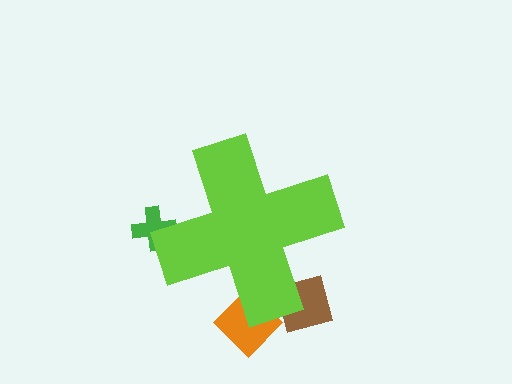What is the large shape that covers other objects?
A lime cross.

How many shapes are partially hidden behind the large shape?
3 shapes are partially hidden.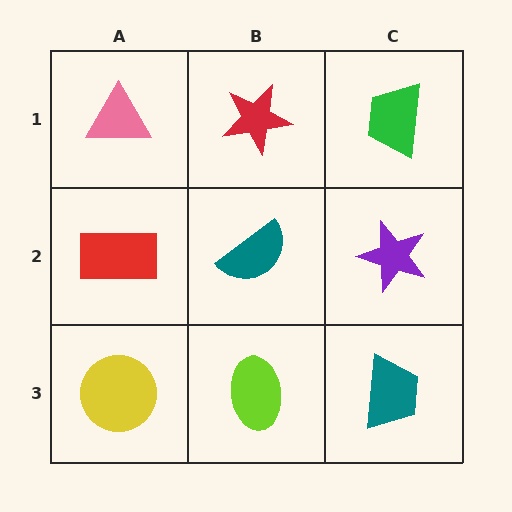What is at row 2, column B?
A teal semicircle.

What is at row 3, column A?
A yellow circle.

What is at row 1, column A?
A pink triangle.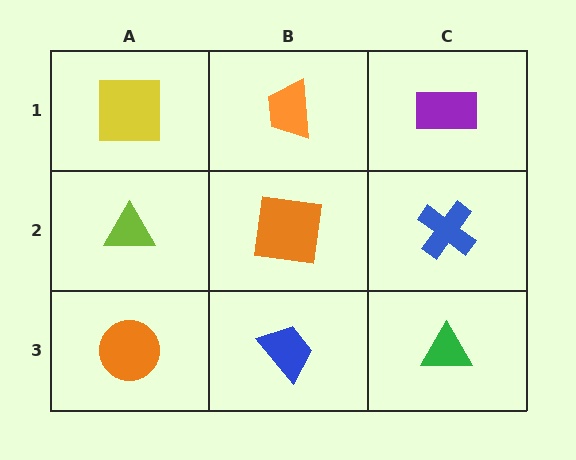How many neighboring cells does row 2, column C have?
3.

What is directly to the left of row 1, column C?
An orange trapezoid.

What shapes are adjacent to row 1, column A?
A lime triangle (row 2, column A), an orange trapezoid (row 1, column B).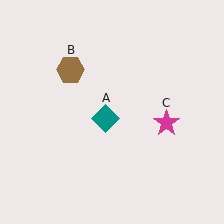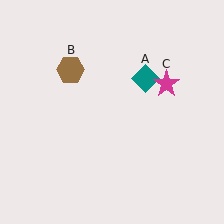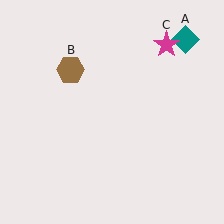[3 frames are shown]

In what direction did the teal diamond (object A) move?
The teal diamond (object A) moved up and to the right.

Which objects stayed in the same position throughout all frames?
Brown hexagon (object B) remained stationary.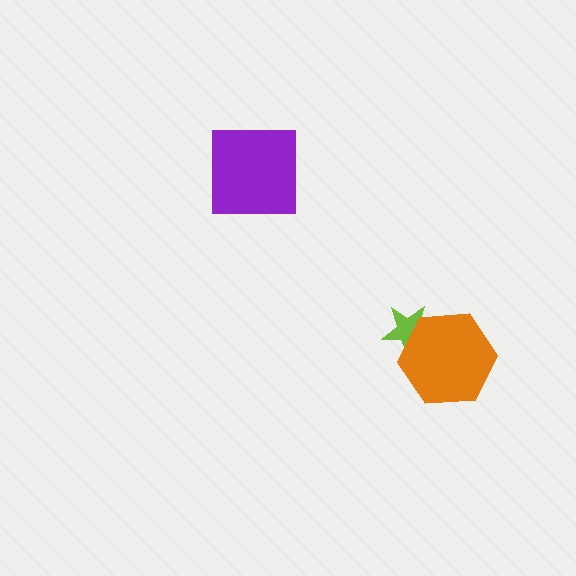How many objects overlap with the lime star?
1 object overlaps with the lime star.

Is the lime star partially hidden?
Yes, it is partially covered by another shape.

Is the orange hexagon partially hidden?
No, no other shape covers it.